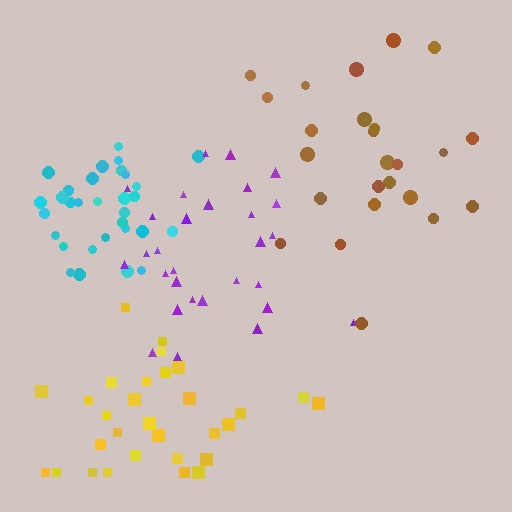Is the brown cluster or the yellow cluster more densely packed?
Yellow.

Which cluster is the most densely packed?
Cyan.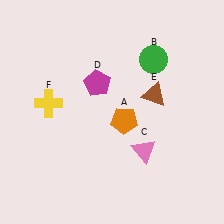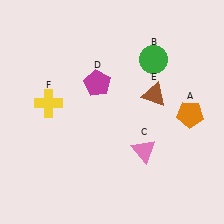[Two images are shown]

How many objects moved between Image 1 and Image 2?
1 object moved between the two images.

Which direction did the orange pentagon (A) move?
The orange pentagon (A) moved right.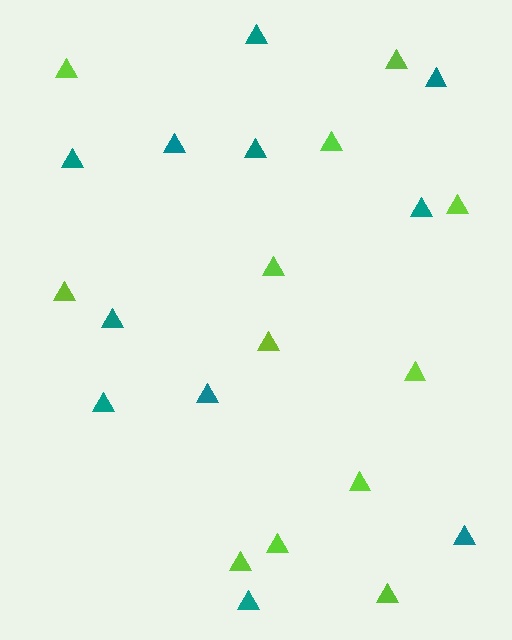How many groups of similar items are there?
There are 2 groups: one group of teal triangles (11) and one group of lime triangles (12).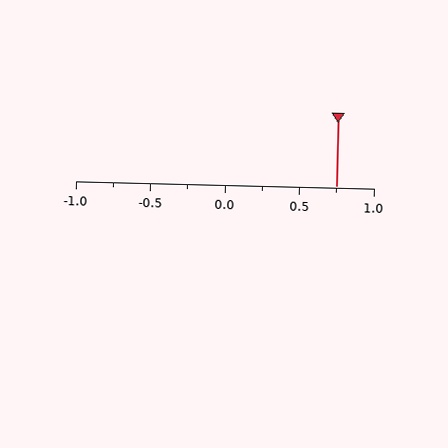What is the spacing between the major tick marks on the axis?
The major ticks are spaced 0.5 apart.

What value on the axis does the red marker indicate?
The marker indicates approximately 0.75.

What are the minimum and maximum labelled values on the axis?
The axis runs from -1.0 to 1.0.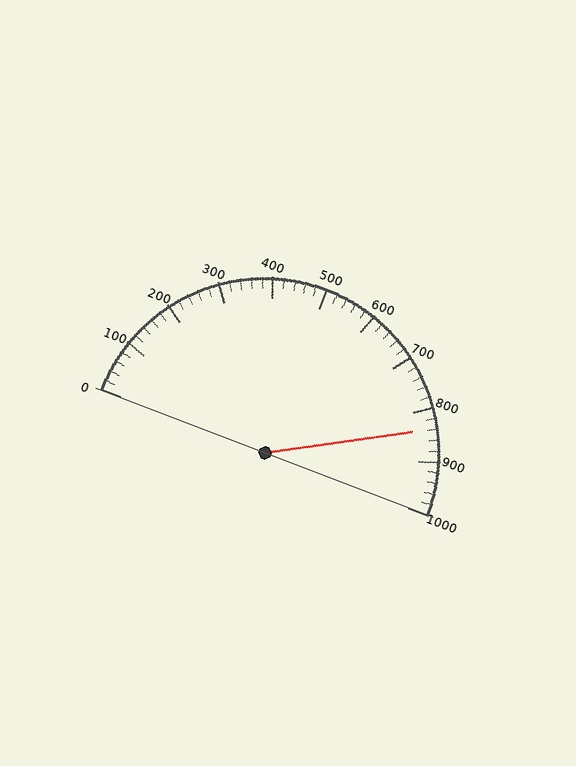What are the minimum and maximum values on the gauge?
The gauge ranges from 0 to 1000.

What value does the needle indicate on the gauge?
The needle indicates approximately 840.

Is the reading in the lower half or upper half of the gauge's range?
The reading is in the upper half of the range (0 to 1000).